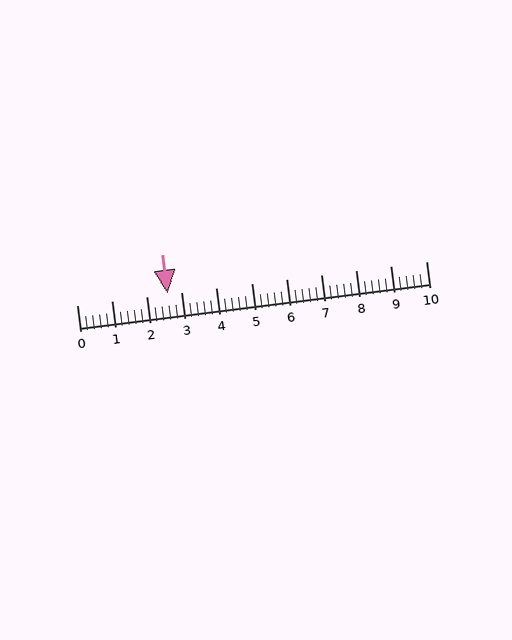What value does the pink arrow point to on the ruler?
The pink arrow points to approximately 2.6.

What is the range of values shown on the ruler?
The ruler shows values from 0 to 10.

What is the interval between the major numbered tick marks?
The major tick marks are spaced 1 units apart.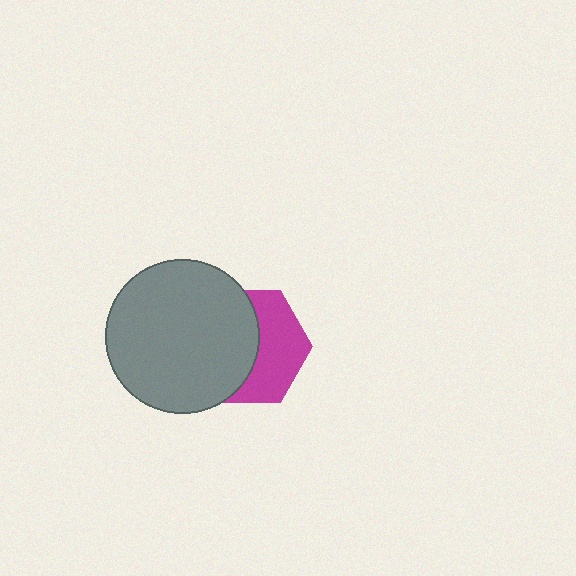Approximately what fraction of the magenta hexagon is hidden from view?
Roughly 53% of the magenta hexagon is hidden behind the gray circle.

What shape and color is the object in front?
The object in front is a gray circle.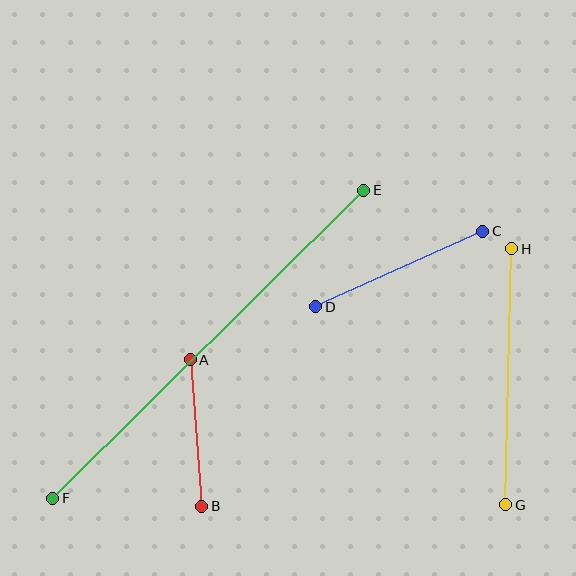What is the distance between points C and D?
The distance is approximately 184 pixels.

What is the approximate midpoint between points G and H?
The midpoint is at approximately (509, 377) pixels.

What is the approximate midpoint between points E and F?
The midpoint is at approximately (208, 344) pixels.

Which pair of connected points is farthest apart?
Points E and F are farthest apart.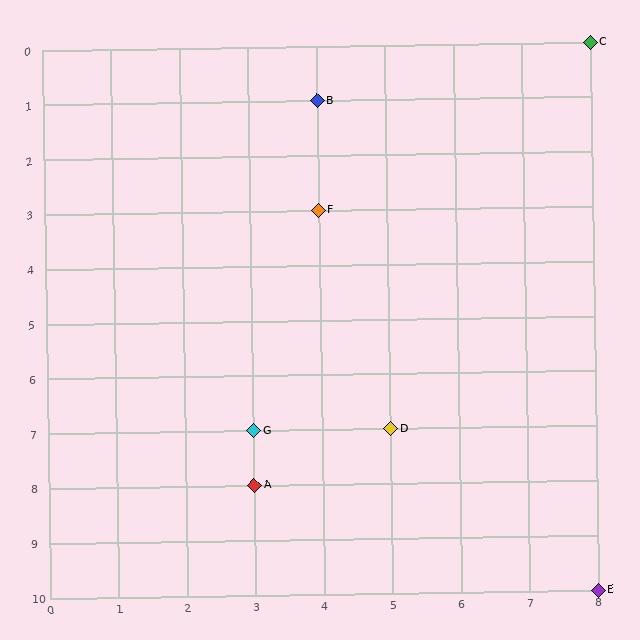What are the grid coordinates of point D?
Point D is at grid coordinates (5, 7).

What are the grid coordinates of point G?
Point G is at grid coordinates (3, 7).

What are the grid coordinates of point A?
Point A is at grid coordinates (3, 8).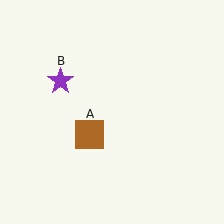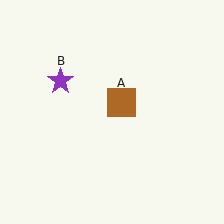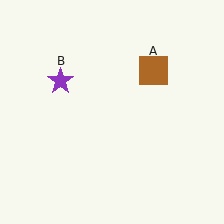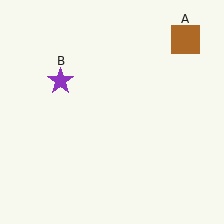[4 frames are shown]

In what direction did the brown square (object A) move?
The brown square (object A) moved up and to the right.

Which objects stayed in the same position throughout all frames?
Purple star (object B) remained stationary.